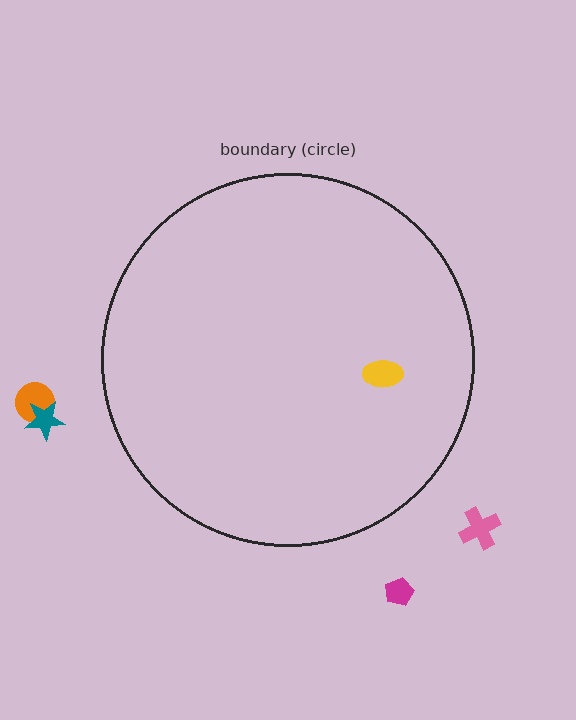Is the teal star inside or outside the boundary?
Outside.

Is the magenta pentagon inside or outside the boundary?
Outside.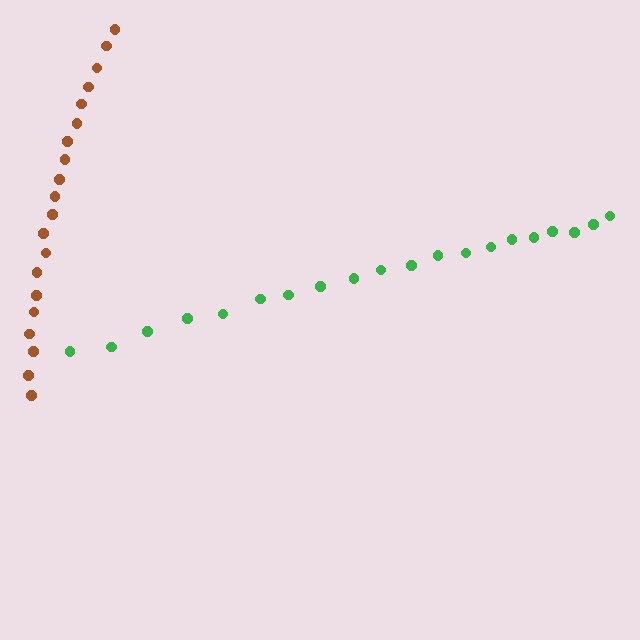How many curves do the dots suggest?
There are 2 distinct paths.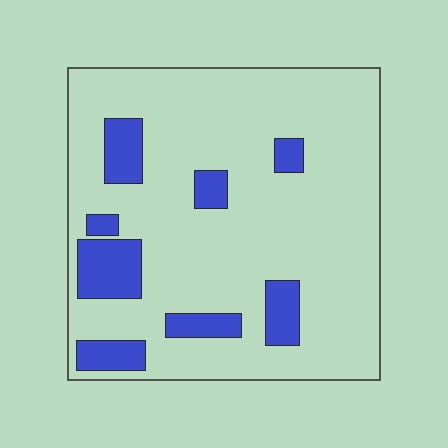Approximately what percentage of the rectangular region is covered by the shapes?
Approximately 15%.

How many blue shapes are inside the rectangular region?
8.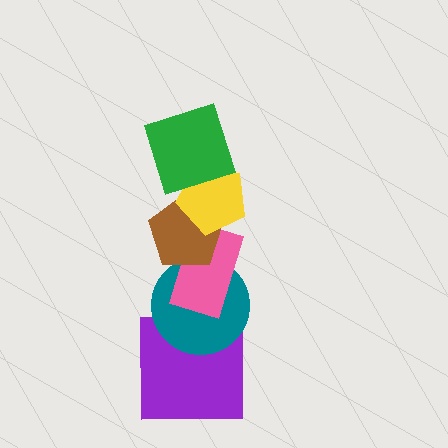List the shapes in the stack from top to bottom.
From top to bottom: the green square, the yellow pentagon, the brown pentagon, the pink rectangle, the teal circle, the purple square.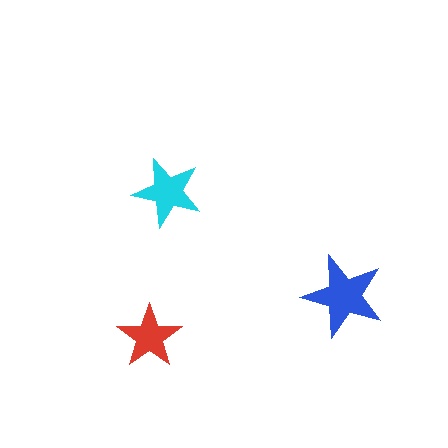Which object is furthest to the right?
The blue star is rightmost.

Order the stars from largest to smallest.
the blue one, the cyan one, the red one.